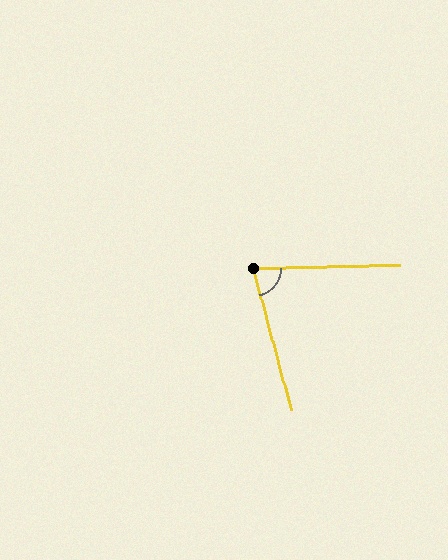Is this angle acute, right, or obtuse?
It is acute.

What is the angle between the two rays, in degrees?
Approximately 76 degrees.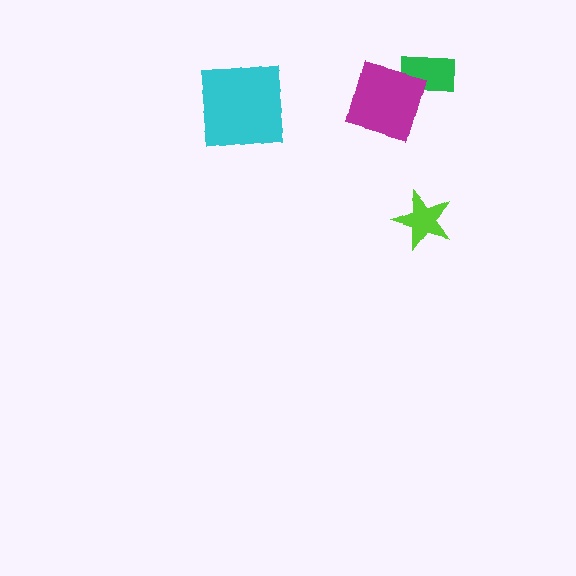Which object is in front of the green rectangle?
The magenta diamond is in front of the green rectangle.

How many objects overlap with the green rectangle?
1 object overlaps with the green rectangle.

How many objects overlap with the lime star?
0 objects overlap with the lime star.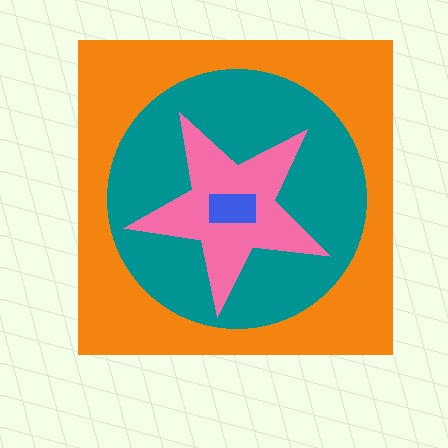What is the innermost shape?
The blue rectangle.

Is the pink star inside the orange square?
Yes.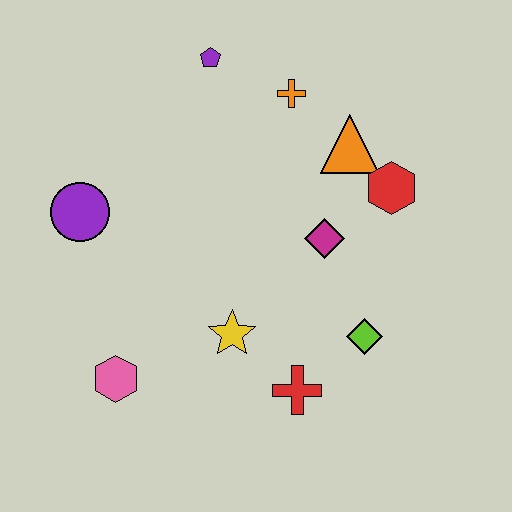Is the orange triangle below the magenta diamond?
No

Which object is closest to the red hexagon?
The orange triangle is closest to the red hexagon.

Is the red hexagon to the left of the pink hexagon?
No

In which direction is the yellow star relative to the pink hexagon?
The yellow star is to the right of the pink hexagon.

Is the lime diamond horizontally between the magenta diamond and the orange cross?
No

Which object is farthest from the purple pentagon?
The red cross is farthest from the purple pentagon.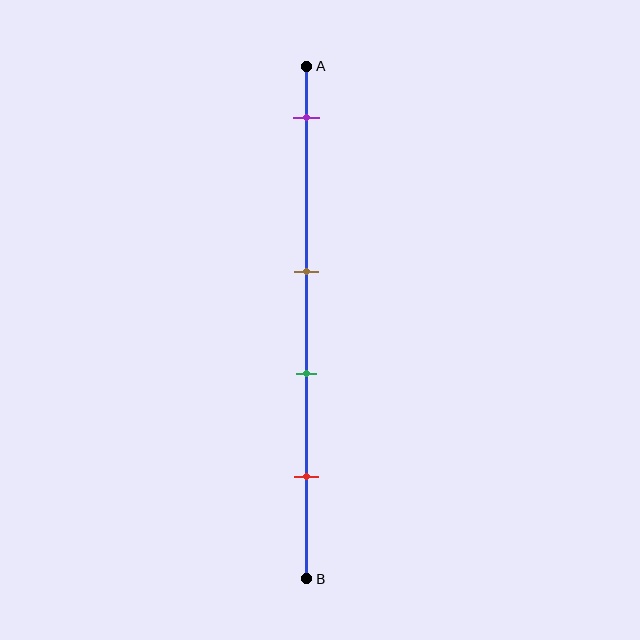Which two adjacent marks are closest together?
The brown and green marks are the closest adjacent pair.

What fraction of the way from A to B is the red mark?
The red mark is approximately 80% (0.8) of the way from A to B.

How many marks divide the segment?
There are 4 marks dividing the segment.